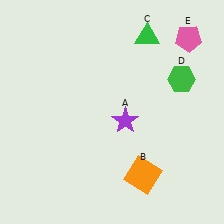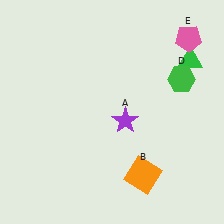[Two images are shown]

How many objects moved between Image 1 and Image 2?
1 object moved between the two images.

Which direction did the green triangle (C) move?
The green triangle (C) moved right.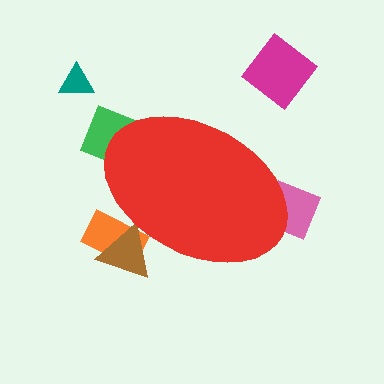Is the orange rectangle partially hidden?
Yes, the orange rectangle is partially hidden behind the red ellipse.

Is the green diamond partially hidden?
Yes, the green diamond is partially hidden behind the red ellipse.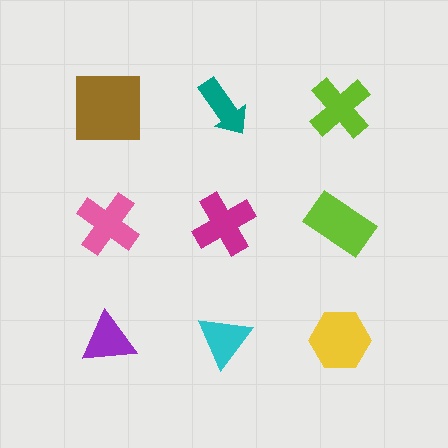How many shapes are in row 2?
3 shapes.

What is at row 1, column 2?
A teal arrow.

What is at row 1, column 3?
A lime cross.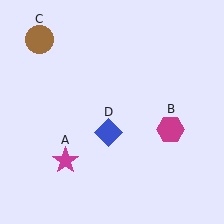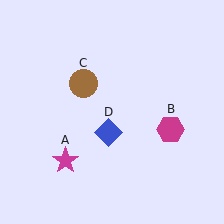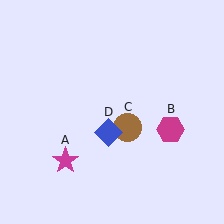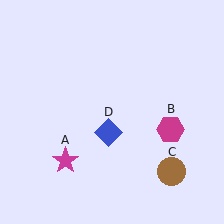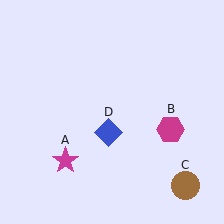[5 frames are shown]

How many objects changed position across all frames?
1 object changed position: brown circle (object C).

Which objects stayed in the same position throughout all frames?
Magenta star (object A) and magenta hexagon (object B) and blue diamond (object D) remained stationary.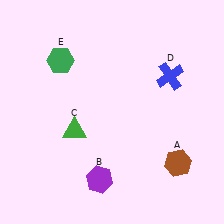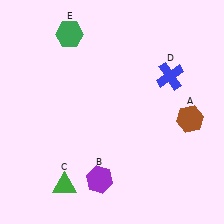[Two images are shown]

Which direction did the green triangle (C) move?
The green triangle (C) moved down.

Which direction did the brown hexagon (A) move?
The brown hexagon (A) moved up.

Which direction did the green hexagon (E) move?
The green hexagon (E) moved up.